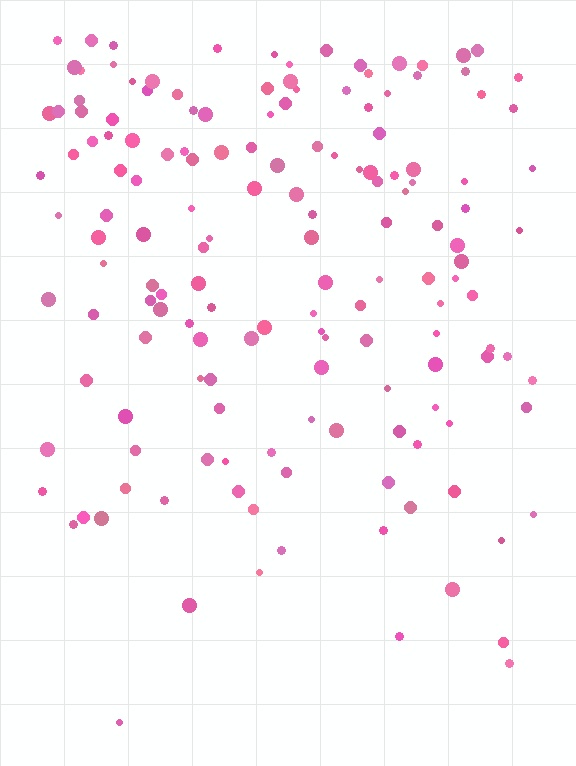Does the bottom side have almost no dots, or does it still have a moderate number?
Still a moderate number, just noticeably fewer than the top.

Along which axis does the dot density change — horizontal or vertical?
Vertical.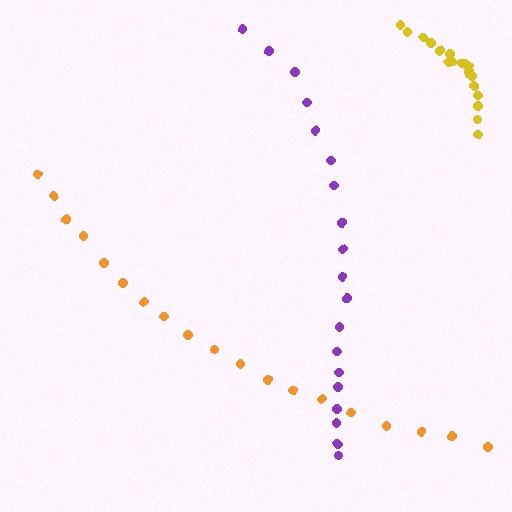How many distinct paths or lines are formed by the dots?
There are 3 distinct paths.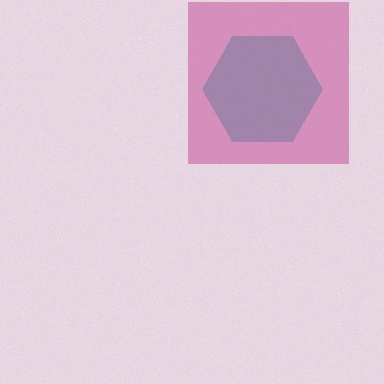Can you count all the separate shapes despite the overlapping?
Yes, there are 2 separate shapes.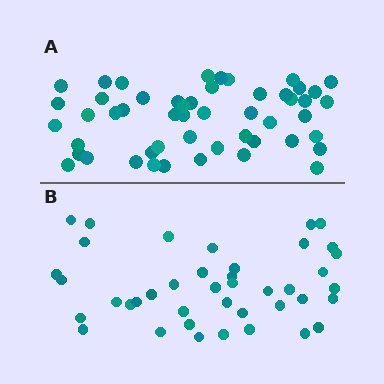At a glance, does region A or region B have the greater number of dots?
Region A (the top region) has more dots.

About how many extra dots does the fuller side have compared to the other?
Region A has roughly 10 or so more dots than region B.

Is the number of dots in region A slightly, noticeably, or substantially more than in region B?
Region A has only slightly more — the two regions are fairly close. The ratio is roughly 1.2 to 1.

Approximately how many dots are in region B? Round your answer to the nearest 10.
About 40 dots. (The exact count is 41, which rounds to 40.)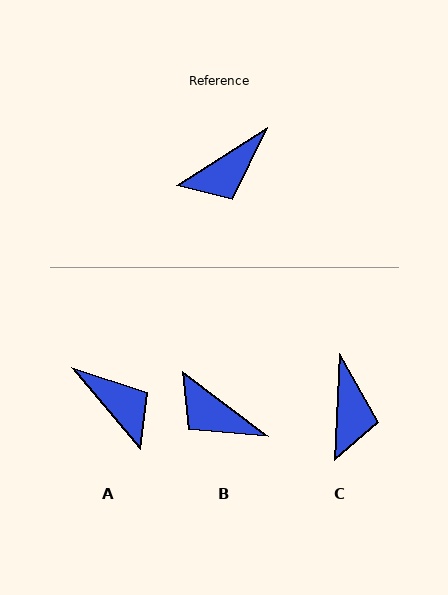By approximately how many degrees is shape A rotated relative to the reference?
Approximately 98 degrees counter-clockwise.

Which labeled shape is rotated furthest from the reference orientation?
A, about 98 degrees away.